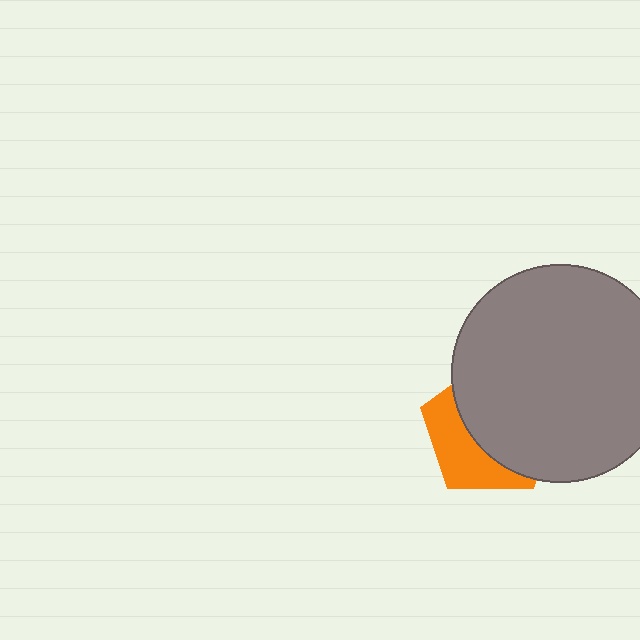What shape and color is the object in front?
The object in front is a gray circle.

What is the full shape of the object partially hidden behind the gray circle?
The partially hidden object is an orange pentagon.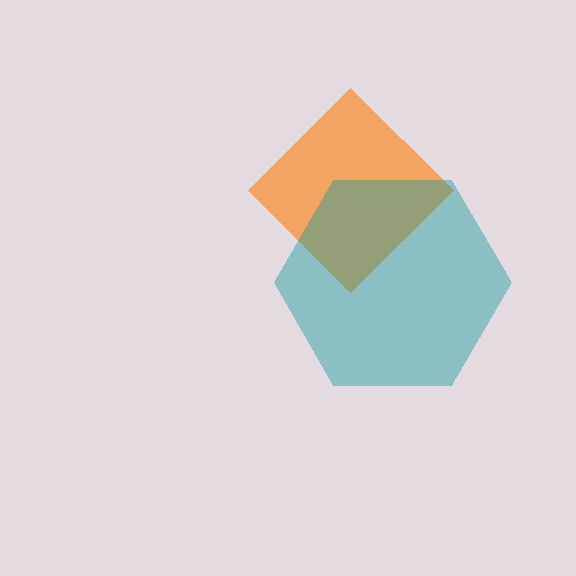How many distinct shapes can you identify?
There are 2 distinct shapes: an orange diamond, a teal hexagon.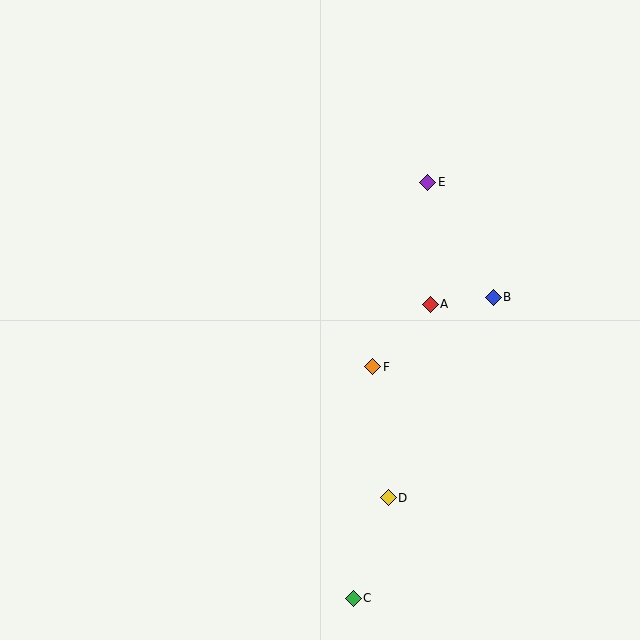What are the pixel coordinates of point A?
Point A is at (430, 304).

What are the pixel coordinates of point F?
Point F is at (373, 367).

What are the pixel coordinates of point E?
Point E is at (428, 182).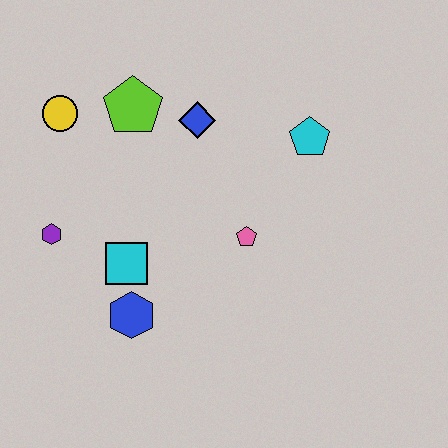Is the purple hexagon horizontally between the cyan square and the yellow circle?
No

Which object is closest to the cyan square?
The blue hexagon is closest to the cyan square.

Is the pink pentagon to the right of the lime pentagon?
Yes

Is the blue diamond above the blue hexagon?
Yes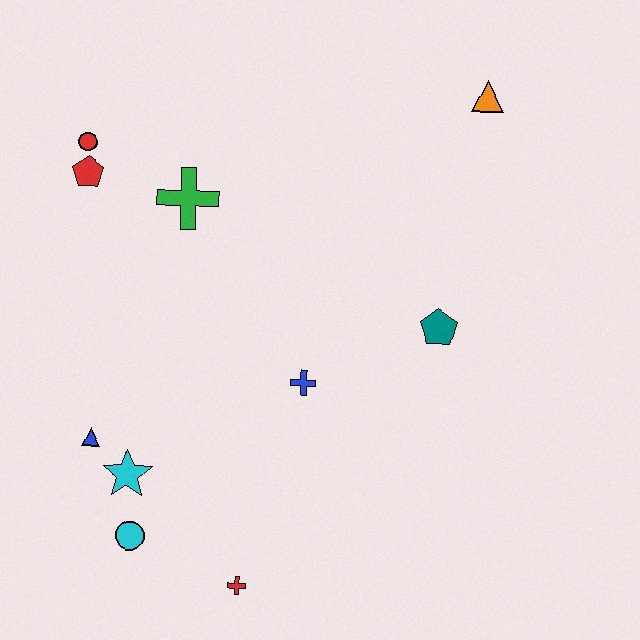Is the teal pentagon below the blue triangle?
No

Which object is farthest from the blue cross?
The orange triangle is farthest from the blue cross.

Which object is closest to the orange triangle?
The teal pentagon is closest to the orange triangle.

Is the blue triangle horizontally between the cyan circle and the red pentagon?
Yes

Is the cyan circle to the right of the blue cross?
No